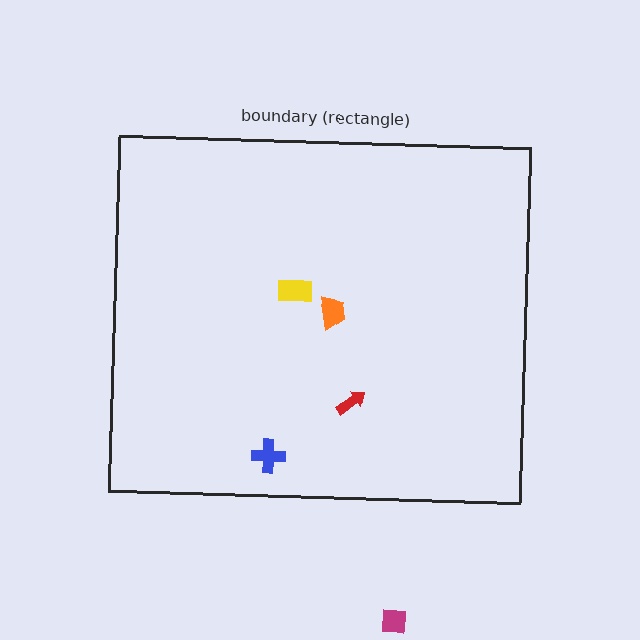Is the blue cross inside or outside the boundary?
Inside.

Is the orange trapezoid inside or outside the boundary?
Inside.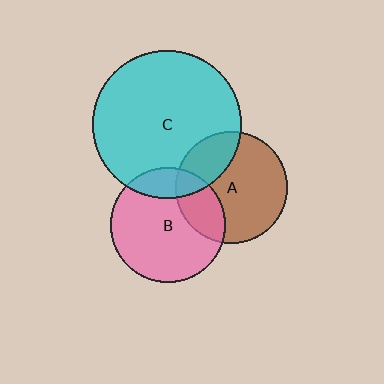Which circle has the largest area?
Circle C (cyan).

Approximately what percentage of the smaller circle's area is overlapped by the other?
Approximately 15%.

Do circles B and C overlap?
Yes.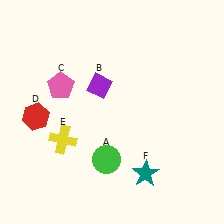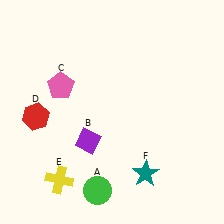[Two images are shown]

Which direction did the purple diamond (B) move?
The purple diamond (B) moved down.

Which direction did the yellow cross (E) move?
The yellow cross (E) moved down.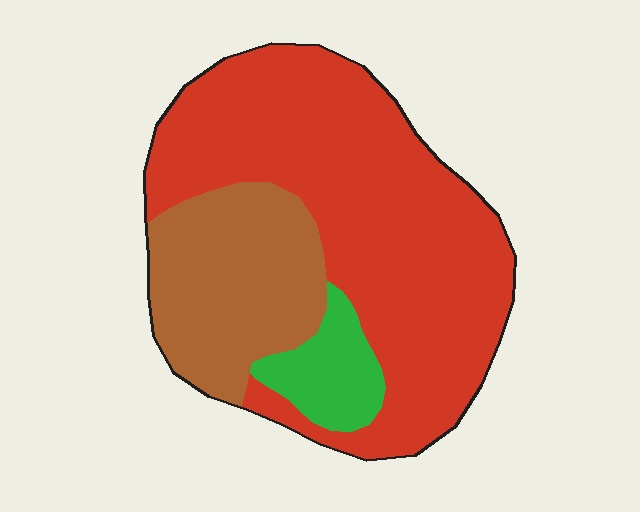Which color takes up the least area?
Green, at roughly 10%.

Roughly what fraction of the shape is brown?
Brown takes up about one quarter (1/4) of the shape.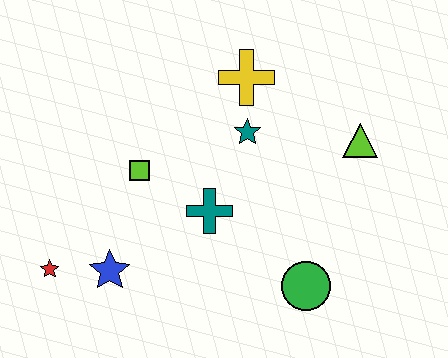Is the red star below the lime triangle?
Yes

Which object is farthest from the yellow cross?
The red star is farthest from the yellow cross.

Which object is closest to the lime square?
The teal cross is closest to the lime square.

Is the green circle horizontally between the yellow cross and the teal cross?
No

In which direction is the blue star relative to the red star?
The blue star is to the right of the red star.